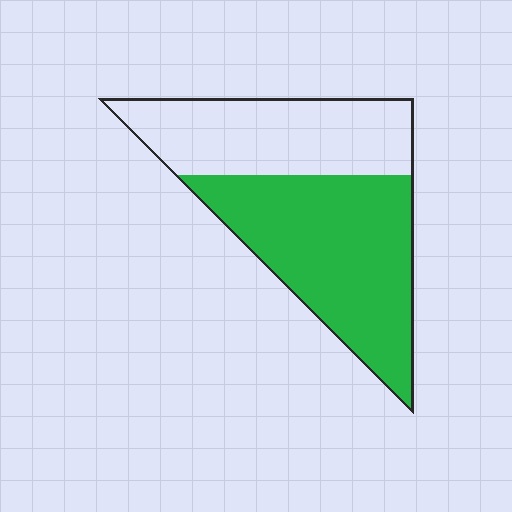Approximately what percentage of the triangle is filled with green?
Approximately 55%.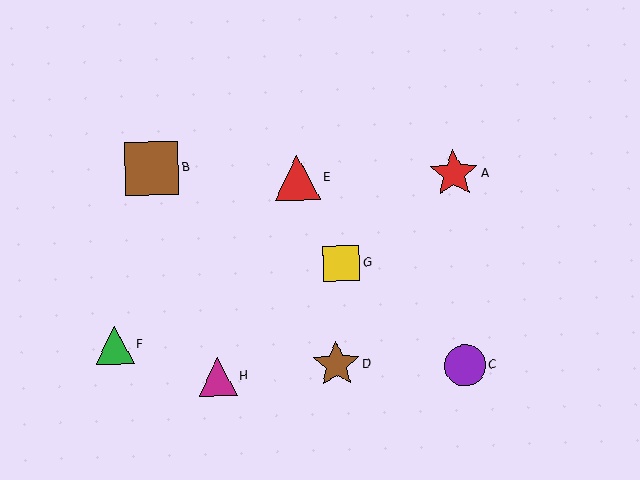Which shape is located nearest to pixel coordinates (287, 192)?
The red triangle (labeled E) at (297, 178) is nearest to that location.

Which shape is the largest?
The brown square (labeled B) is the largest.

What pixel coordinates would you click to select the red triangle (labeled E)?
Click at (297, 178) to select the red triangle E.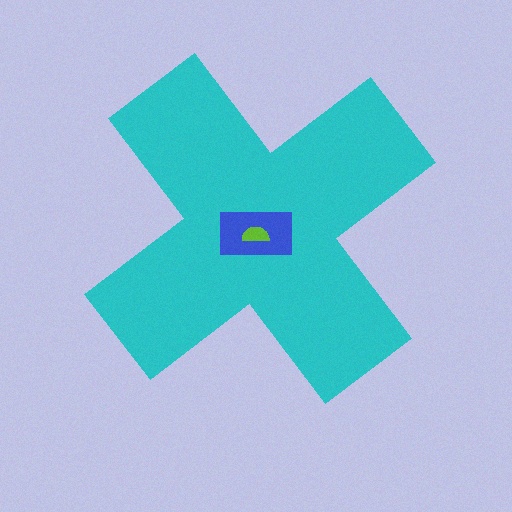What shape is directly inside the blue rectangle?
The lime semicircle.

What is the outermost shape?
The cyan cross.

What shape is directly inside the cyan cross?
The blue rectangle.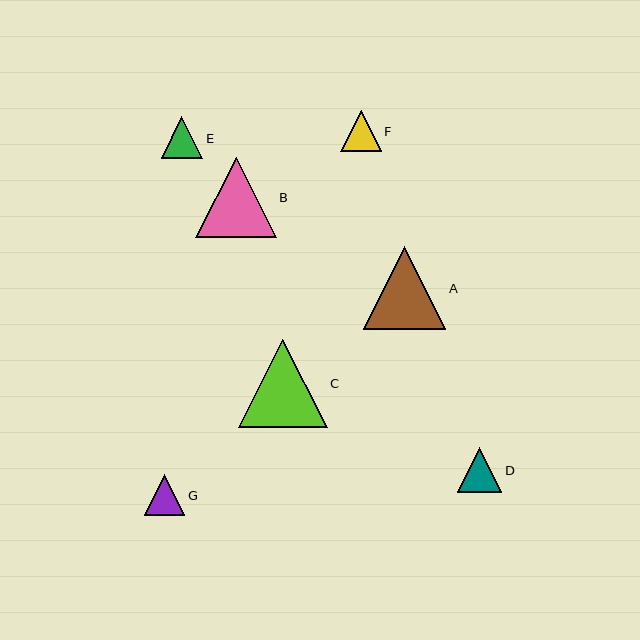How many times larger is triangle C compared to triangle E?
Triangle C is approximately 2.1 times the size of triangle E.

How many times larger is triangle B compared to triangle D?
Triangle B is approximately 1.8 times the size of triangle D.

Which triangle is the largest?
Triangle C is the largest with a size of approximately 89 pixels.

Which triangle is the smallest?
Triangle F is the smallest with a size of approximately 41 pixels.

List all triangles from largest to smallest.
From largest to smallest: C, A, B, D, E, G, F.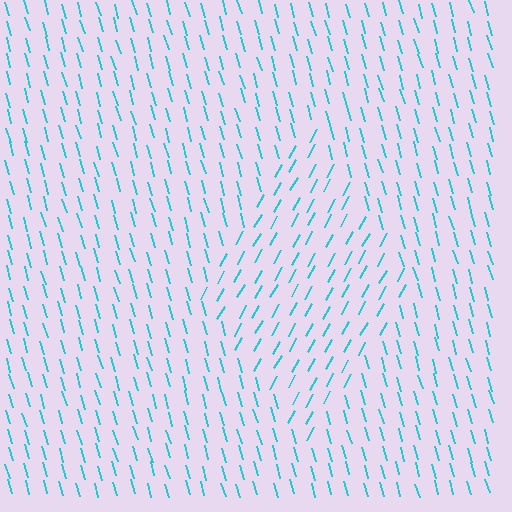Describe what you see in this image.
The image is filled with small cyan line segments. A diamond region in the image has lines oriented differently from the surrounding lines, creating a visible texture boundary.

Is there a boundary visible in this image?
Yes, there is a texture boundary formed by a change in line orientation.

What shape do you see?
I see a diamond.